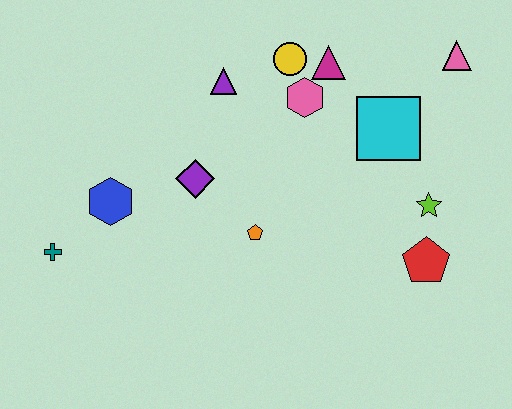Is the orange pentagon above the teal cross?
Yes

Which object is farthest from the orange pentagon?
The pink triangle is farthest from the orange pentagon.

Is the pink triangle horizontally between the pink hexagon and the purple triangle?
No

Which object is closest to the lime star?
The red pentagon is closest to the lime star.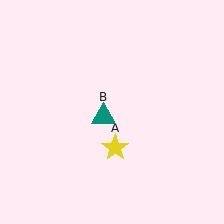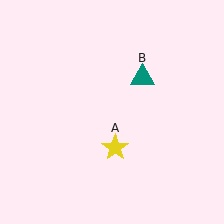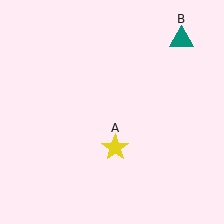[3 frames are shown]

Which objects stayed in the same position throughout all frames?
Yellow star (object A) remained stationary.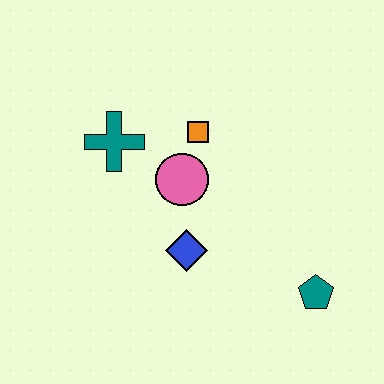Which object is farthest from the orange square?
The teal pentagon is farthest from the orange square.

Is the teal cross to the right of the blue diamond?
No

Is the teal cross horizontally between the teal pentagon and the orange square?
No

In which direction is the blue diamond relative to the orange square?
The blue diamond is below the orange square.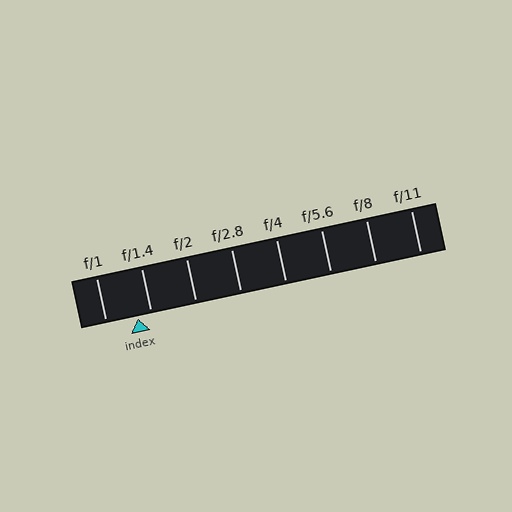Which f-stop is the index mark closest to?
The index mark is closest to f/1.4.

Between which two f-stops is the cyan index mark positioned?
The index mark is between f/1 and f/1.4.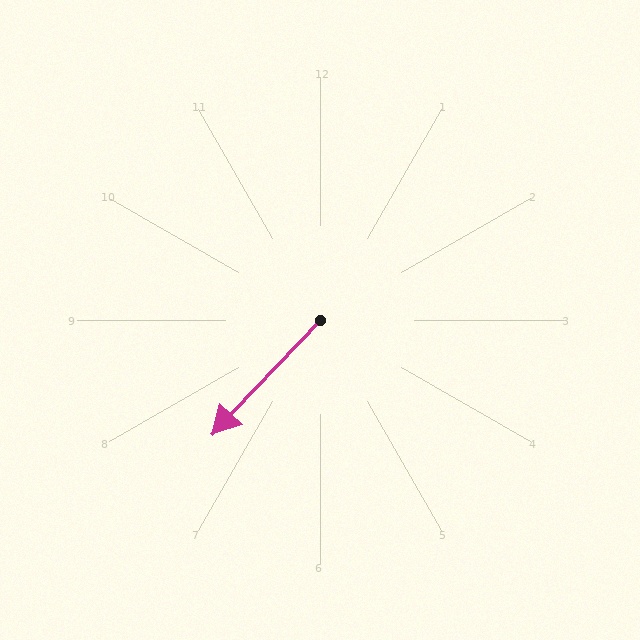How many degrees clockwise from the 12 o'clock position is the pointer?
Approximately 223 degrees.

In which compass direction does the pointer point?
Southwest.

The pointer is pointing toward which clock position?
Roughly 7 o'clock.